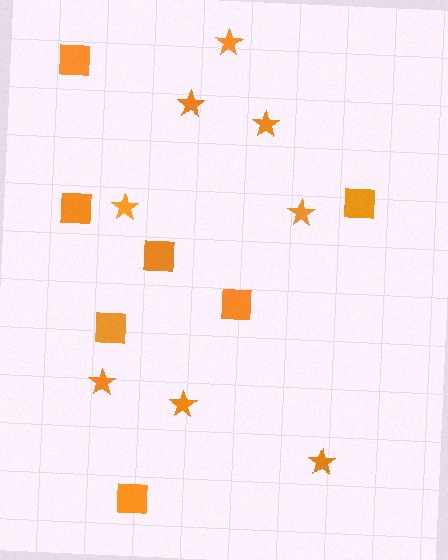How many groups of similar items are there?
There are 2 groups: one group of stars (8) and one group of squares (7).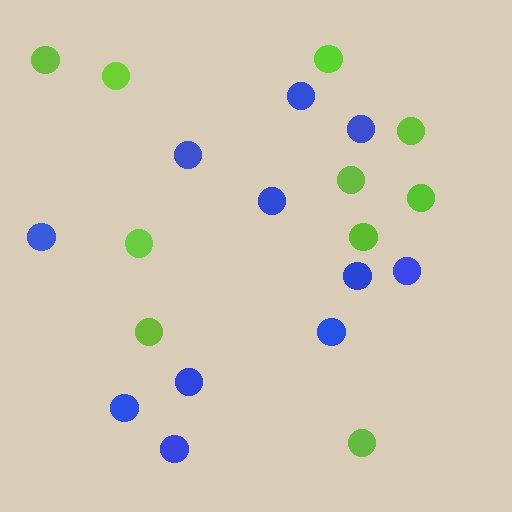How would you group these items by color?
There are 2 groups: one group of blue circles (11) and one group of lime circles (10).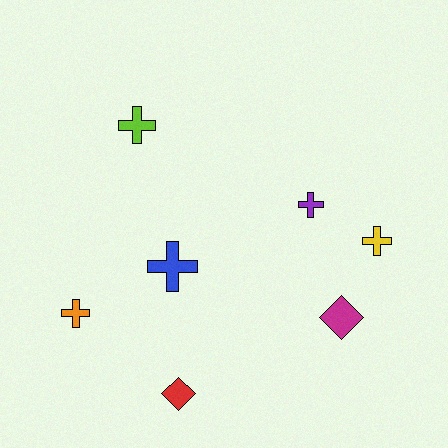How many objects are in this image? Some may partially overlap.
There are 7 objects.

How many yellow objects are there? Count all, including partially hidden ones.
There is 1 yellow object.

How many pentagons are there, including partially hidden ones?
There are no pentagons.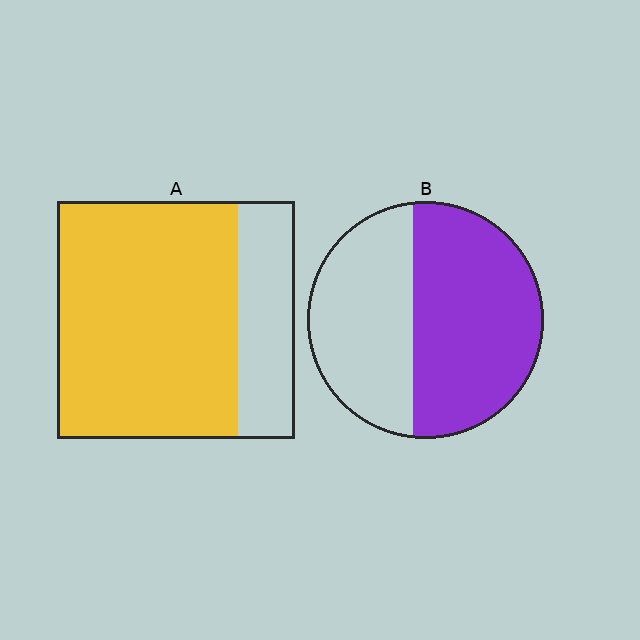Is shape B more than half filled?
Yes.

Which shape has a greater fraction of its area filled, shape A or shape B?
Shape A.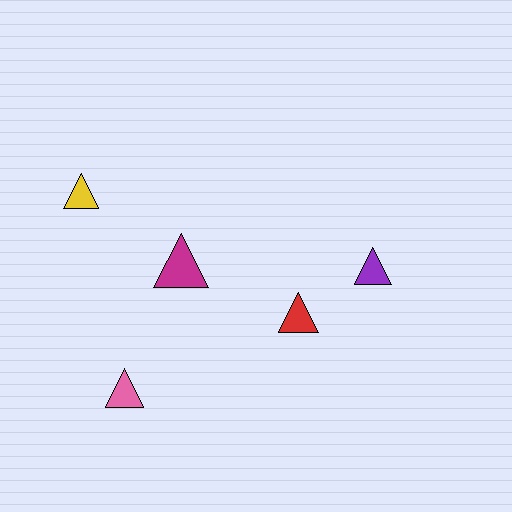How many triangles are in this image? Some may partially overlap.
There are 5 triangles.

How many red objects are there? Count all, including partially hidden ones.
There is 1 red object.